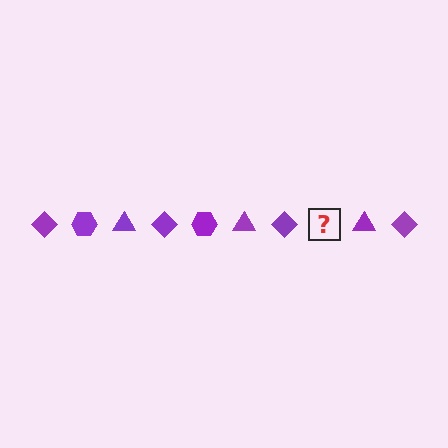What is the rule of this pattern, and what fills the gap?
The rule is that the pattern cycles through diamond, hexagon, triangle shapes in purple. The gap should be filled with a purple hexagon.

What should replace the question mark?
The question mark should be replaced with a purple hexagon.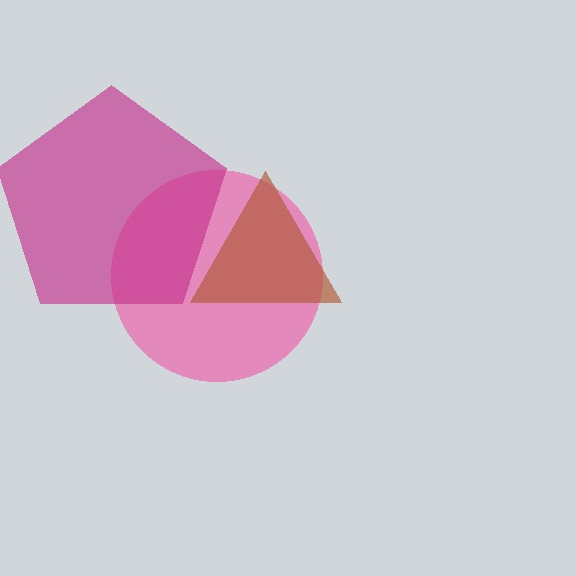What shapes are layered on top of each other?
The layered shapes are: a pink circle, a magenta pentagon, a brown triangle.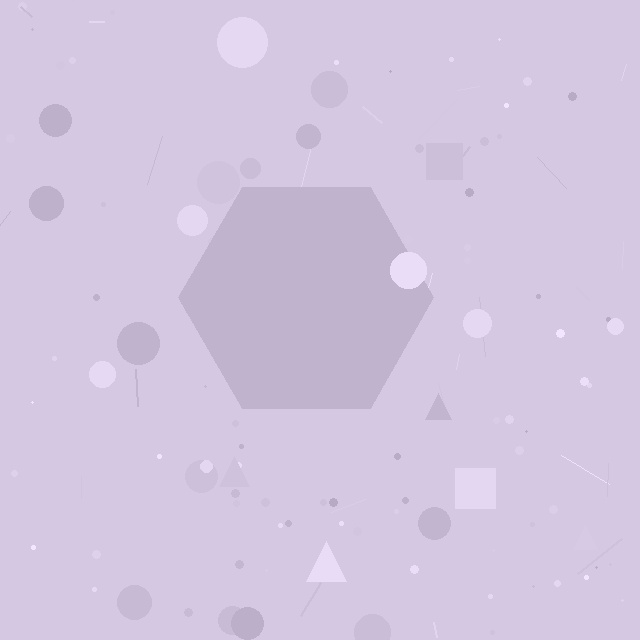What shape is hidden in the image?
A hexagon is hidden in the image.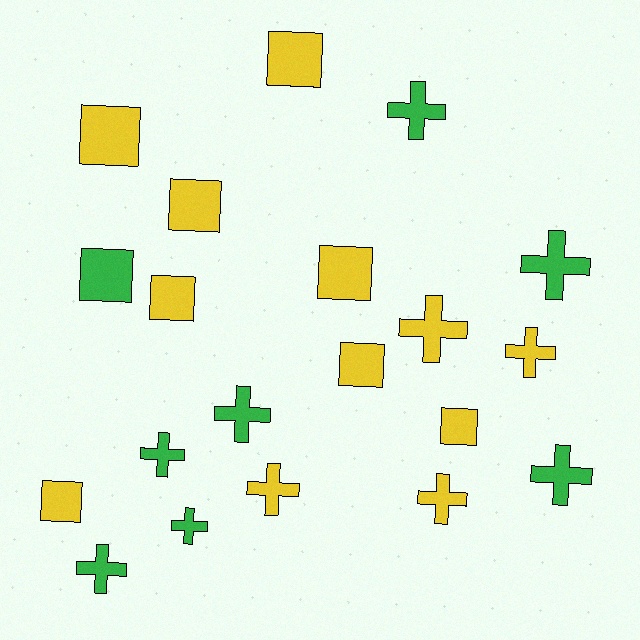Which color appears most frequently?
Yellow, with 12 objects.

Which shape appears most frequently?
Cross, with 11 objects.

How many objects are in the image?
There are 20 objects.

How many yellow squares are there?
There are 8 yellow squares.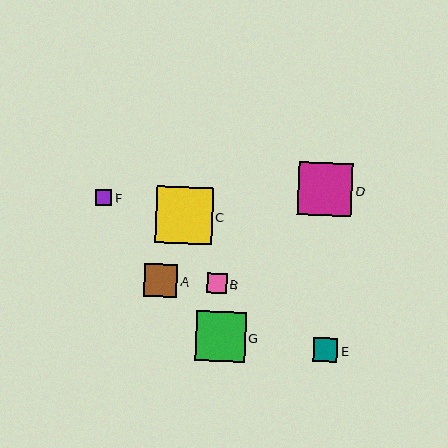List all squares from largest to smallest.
From largest to smallest: C, D, G, A, E, B, F.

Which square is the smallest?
Square F is the smallest with a size of approximately 16 pixels.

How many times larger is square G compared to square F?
Square G is approximately 3.1 times the size of square F.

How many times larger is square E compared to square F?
Square E is approximately 1.5 times the size of square F.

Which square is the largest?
Square C is the largest with a size of approximately 57 pixels.